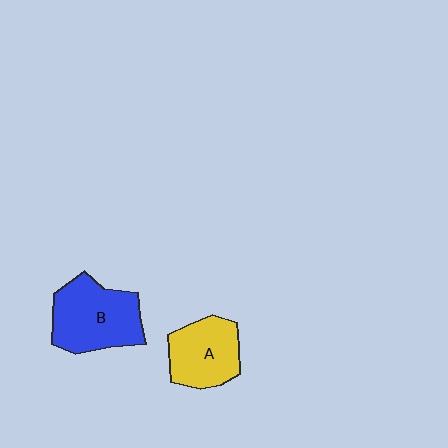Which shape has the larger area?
Shape B (blue).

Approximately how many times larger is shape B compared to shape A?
Approximately 1.3 times.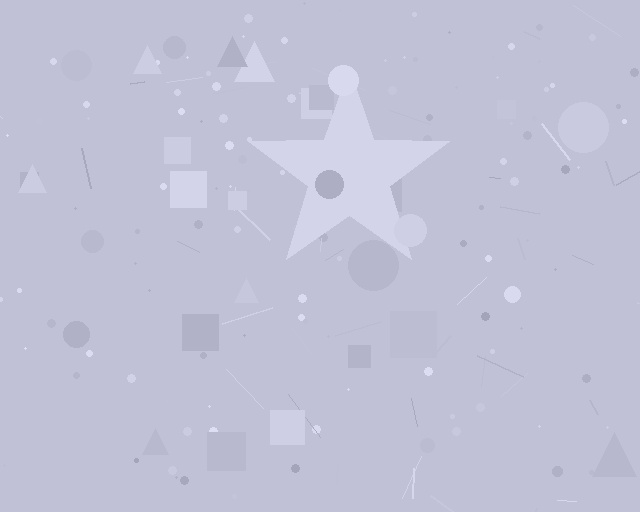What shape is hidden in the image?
A star is hidden in the image.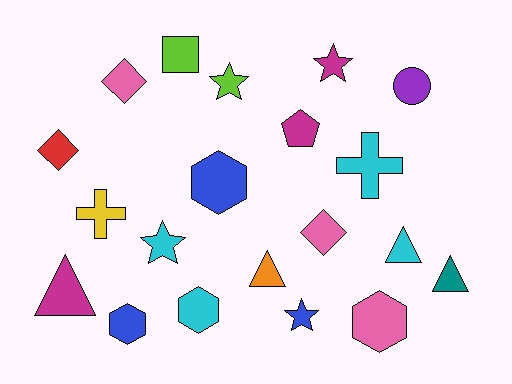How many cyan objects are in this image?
There are 4 cyan objects.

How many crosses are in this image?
There are 2 crosses.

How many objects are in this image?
There are 20 objects.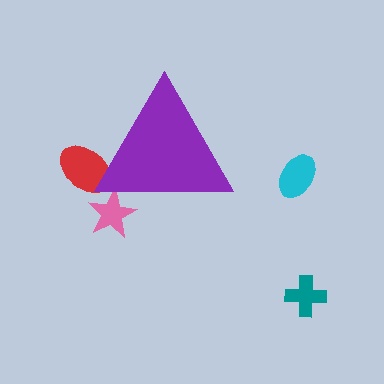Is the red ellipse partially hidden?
Yes, the red ellipse is partially hidden behind the purple triangle.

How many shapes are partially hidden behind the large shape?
2 shapes are partially hidden.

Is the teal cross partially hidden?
No, the teal cross is fully visible.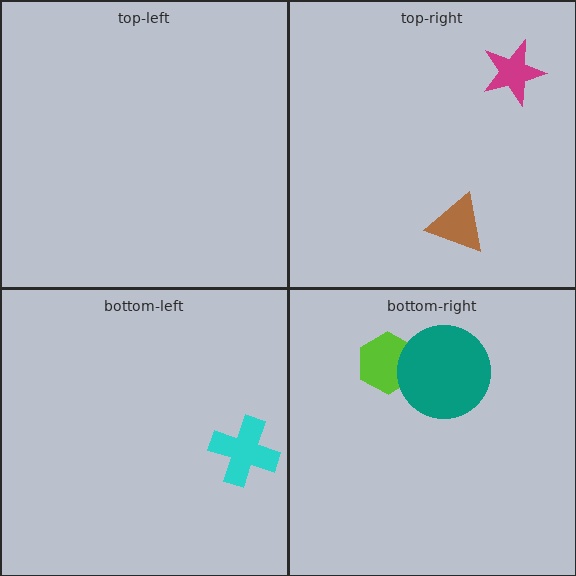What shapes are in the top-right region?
The brown triangle, the magenta star.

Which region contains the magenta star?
The top-right region.